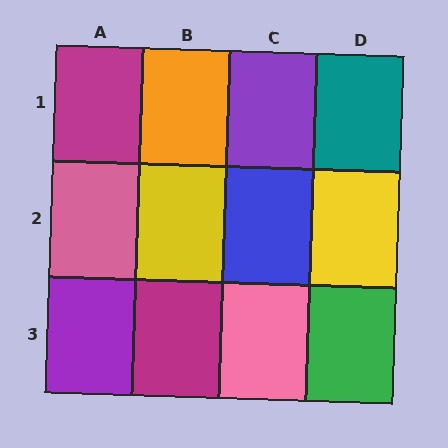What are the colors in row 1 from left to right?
Magenta, orange, purple, teal.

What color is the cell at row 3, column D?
Green.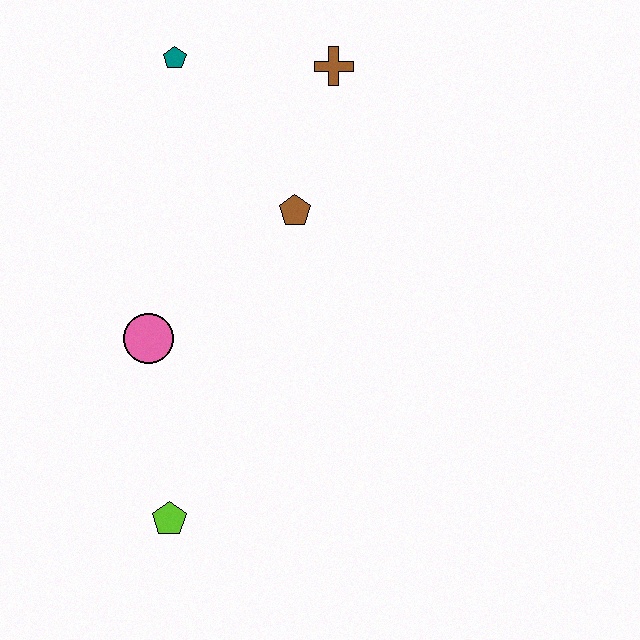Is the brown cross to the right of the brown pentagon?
Yes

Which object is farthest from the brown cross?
The lime pentagon is farthest from the brown cross.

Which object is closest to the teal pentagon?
The brown cross is closest to the teal pentagon.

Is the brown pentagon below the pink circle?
No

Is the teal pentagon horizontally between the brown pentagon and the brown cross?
No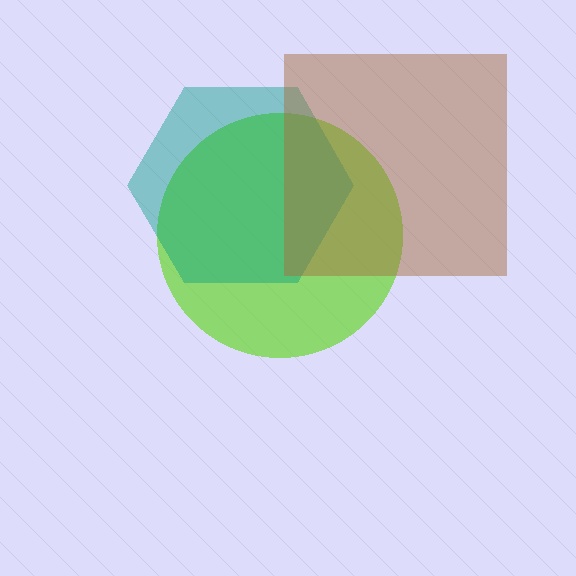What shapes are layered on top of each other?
The layered shapes are: a lime circle, a teal hexagon, a brown square.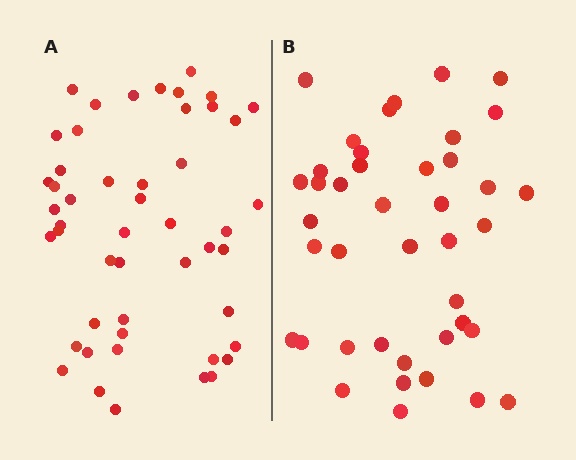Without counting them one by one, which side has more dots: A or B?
Region A (the left region) has more dots.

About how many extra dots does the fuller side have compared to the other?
Region A has roughly 8 or so more dots than region B.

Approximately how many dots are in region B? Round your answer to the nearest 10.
About 40 dots. (The exact count is 41, which rounds to 40.)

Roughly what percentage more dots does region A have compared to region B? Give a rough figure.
About 20% more.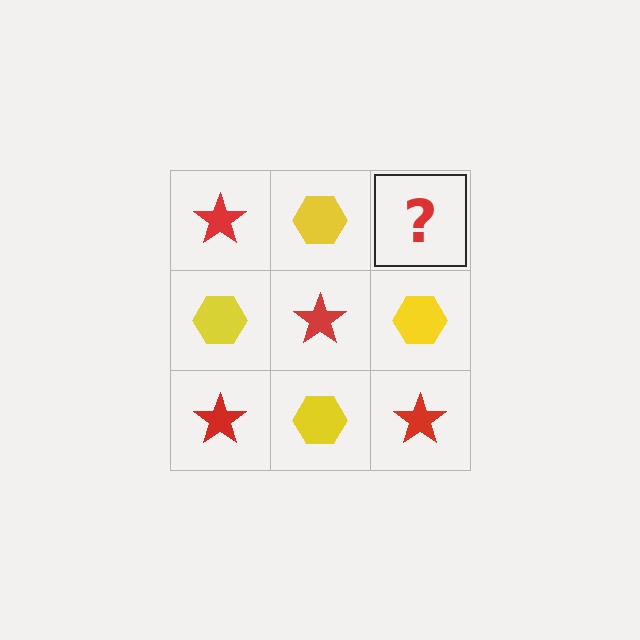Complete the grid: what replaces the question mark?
The question mark should be replaced with a red star.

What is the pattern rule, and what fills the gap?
The rule is that it alternates red star and yellow hexagon in a checkerboard pattern. The gap should be filled with a red star.